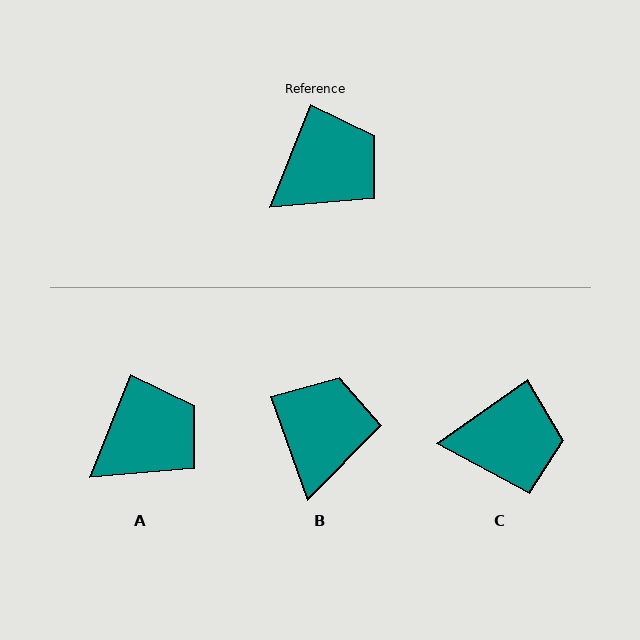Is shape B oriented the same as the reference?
No, it is off by about 41 degrees.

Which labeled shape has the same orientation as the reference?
A.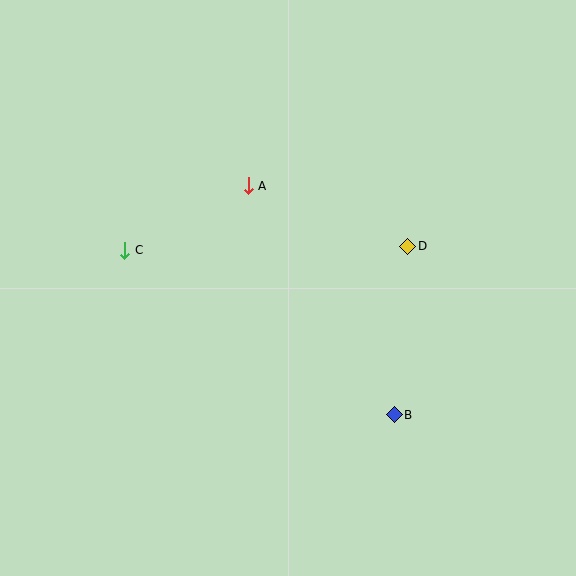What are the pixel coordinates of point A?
Point A is at (248, 186).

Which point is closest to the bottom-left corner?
Point C is closest to the bottom-left corner.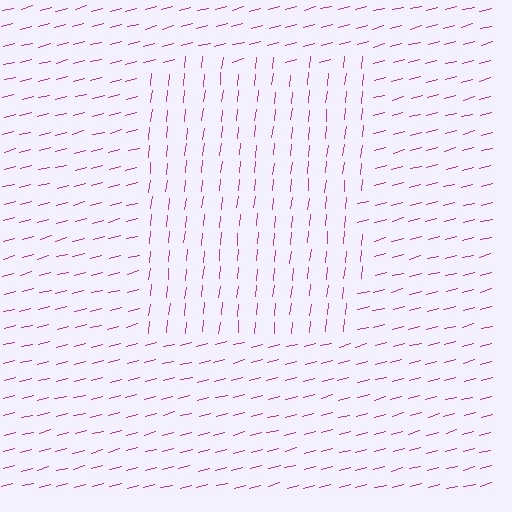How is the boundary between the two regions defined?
The boundary is defined purely by a change in line orientation (approximately 69 degrees difference). All lines are the same color and thickness.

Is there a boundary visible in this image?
Yes, there is a texture boundary formed by a change in line orientation.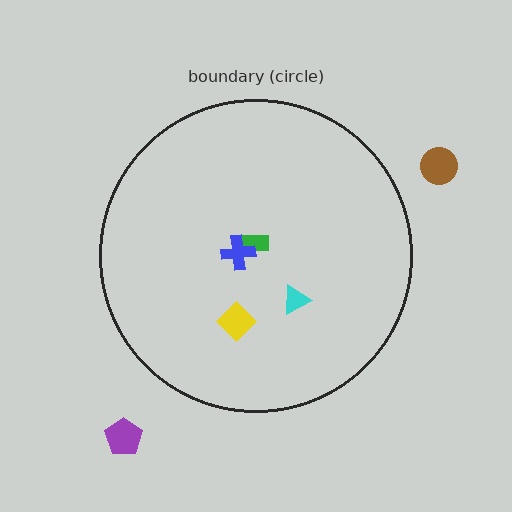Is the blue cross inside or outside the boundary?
Inside.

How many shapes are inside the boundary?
4 inside, 2 outside.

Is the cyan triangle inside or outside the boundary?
Inside.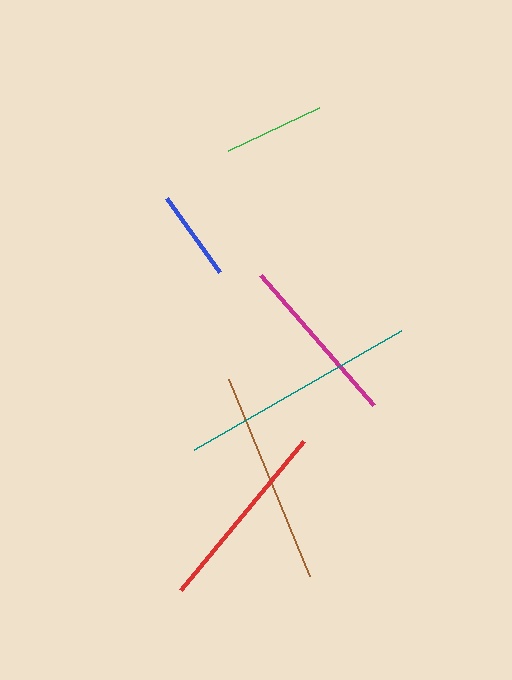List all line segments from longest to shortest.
From longest to shortest: teal, brown, red, magenta, green, blue.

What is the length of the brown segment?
The brown segment is approximately 213 pixels long.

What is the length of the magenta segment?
The magenta segment is approximately 172 pixels long.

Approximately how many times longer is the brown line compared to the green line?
The brown line is approximately 2.1 times the length of the green line.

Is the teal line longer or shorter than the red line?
The teal line is longer than the red line.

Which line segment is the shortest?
The blue line is the shortest at approximately 91 pixels.